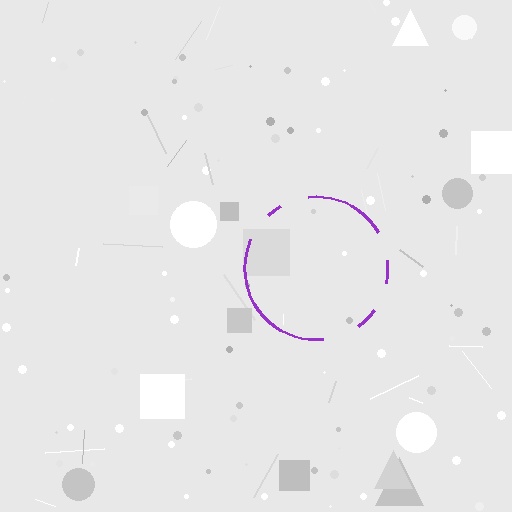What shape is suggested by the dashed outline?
The dashed outline suggests a circle.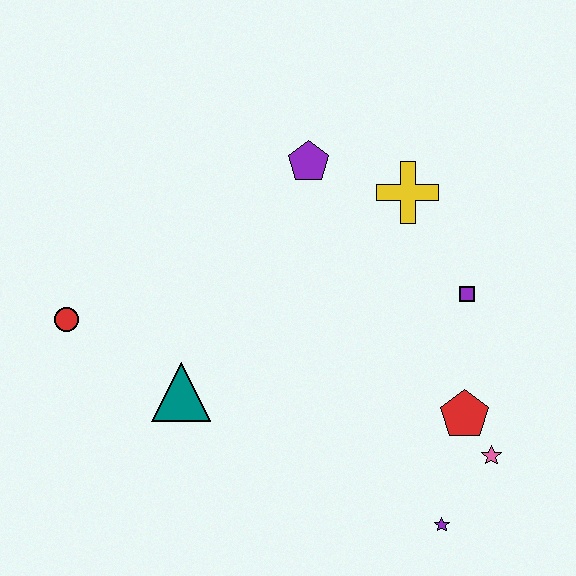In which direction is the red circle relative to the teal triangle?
The red circle is to the left of the teal triangle.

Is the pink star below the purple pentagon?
Yes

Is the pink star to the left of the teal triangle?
No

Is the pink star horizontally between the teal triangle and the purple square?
No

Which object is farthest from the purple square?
The red circle is farthest from the purple square.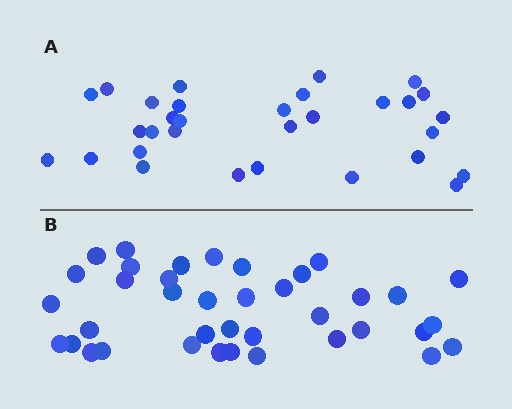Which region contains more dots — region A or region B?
Region B (the bottom region) has more dots.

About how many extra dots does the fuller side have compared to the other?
Region B has roughly 8 or so more dots than region A.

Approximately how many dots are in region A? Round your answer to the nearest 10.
About 30 dots. (The exact count is 31, which rounds to 30.)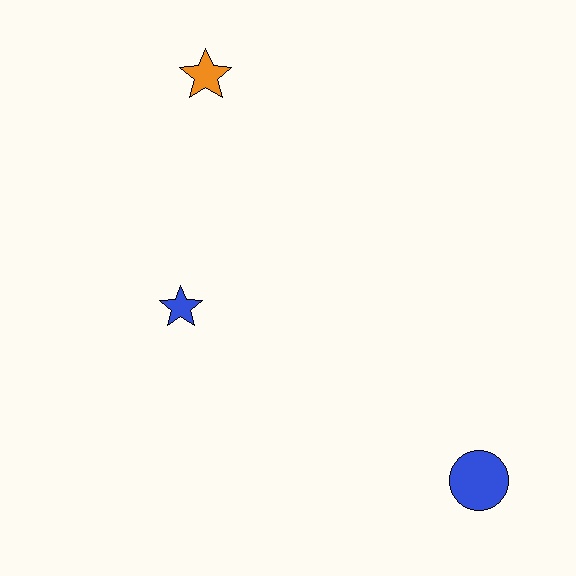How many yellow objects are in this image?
There are no yellow objects.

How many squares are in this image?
There are no squares.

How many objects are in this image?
There are 3 objects.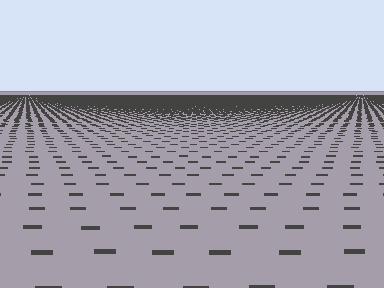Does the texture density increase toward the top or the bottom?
Density increases toward the top.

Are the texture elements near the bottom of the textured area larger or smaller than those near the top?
Larger. Near the bottom, elements are closer to the viewer and appear at a bigger on-screen size.